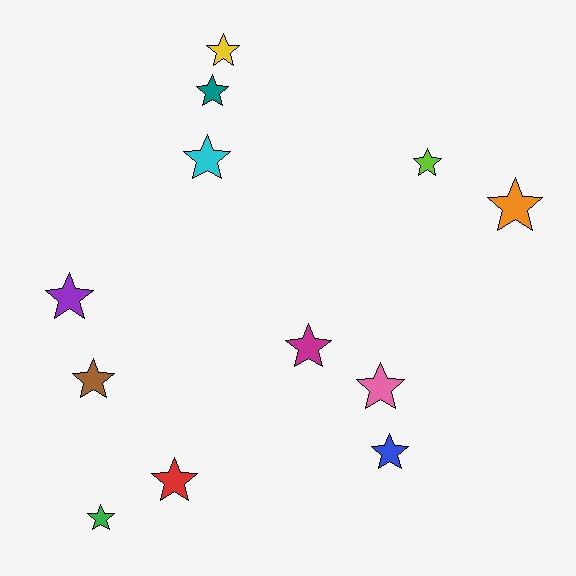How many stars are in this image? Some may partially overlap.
There are 12 stars.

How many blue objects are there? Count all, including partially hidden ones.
There is 1 blue object.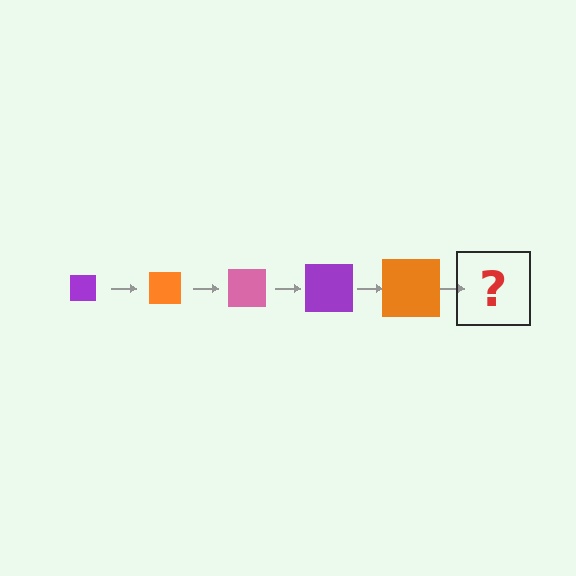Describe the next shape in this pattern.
It should be a pink square, larger than the previous one.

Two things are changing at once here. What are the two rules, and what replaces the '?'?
The two rules are that the square grows larger each step and the color cycles through purple, orange, and pink. The '?' should be a pink square, larger than the previous one.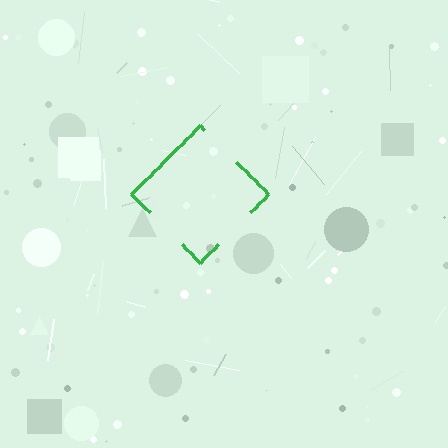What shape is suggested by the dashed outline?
The dashed outline suggests a diamond.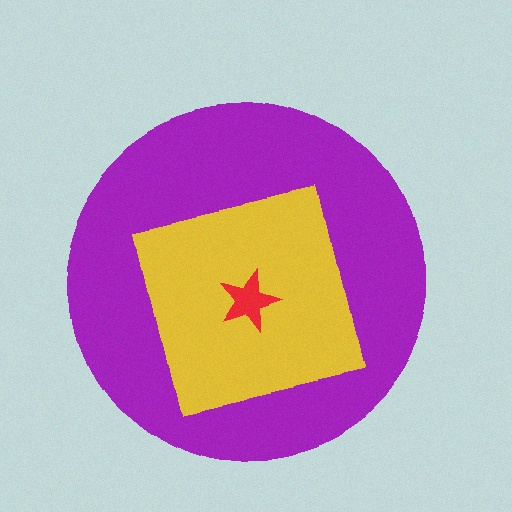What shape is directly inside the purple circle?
The yellow square.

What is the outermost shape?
The purple circle.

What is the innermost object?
The red star.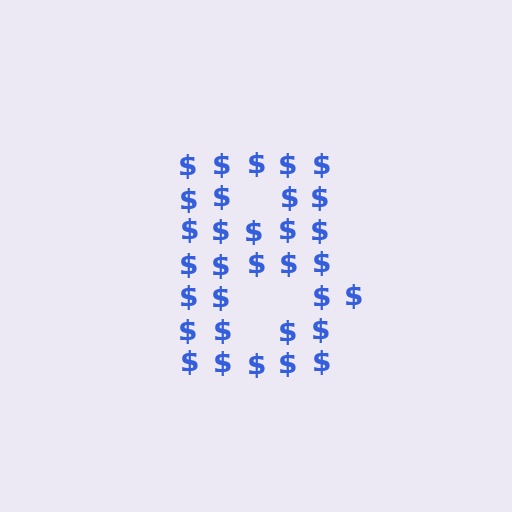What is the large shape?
The large shape is the letter B.